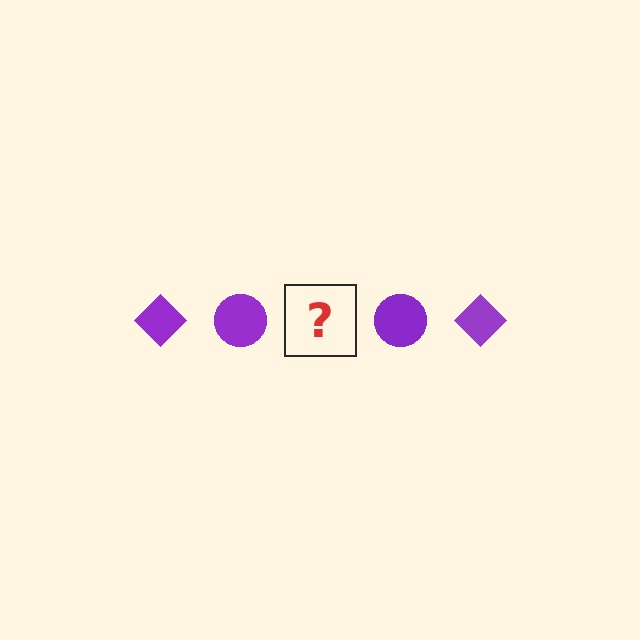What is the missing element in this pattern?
The missing element is a purple diamond.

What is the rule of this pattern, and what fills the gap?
The rule is that the pattern cycles through diamond, circle shapes in purple. The gap should be filled with a purple diamond.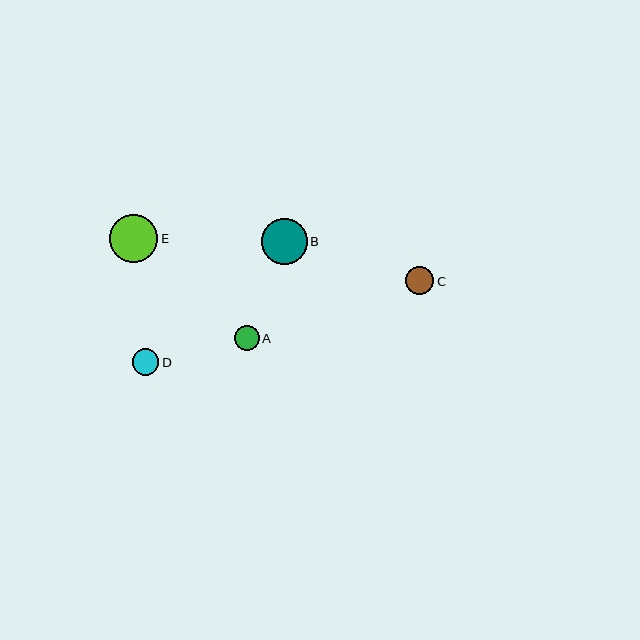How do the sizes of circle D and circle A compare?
Circle D and circle A are approximately the same size.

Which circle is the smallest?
Circle A is the smallest with a size of approximately 25 pixels.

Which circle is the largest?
Circle E is the largest with a size of approximately 48 pixels.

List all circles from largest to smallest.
From largest to smallest: E, B, C, D, A.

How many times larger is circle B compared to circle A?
Circle B is approximately 1.9 times the size of circle A.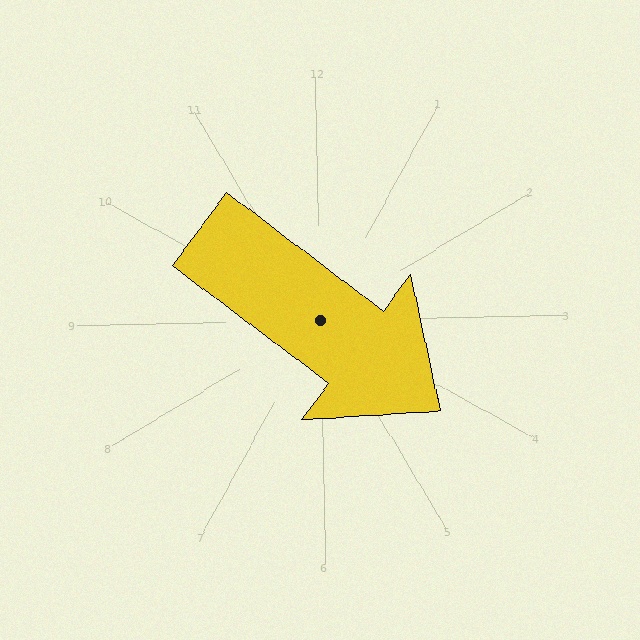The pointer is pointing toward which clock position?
Roughly 4 o'clock.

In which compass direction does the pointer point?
Southeast.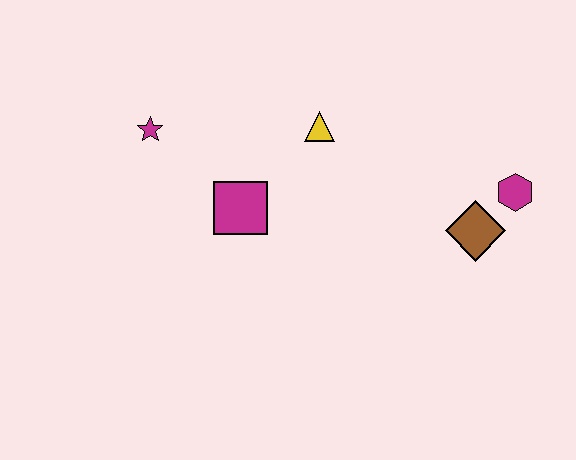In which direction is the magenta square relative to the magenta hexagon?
The magenta square is to the left of the magenta hexagon.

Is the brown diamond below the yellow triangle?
Yes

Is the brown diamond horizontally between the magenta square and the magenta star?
No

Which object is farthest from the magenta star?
The magenta hexagon is farthest from the magenta star.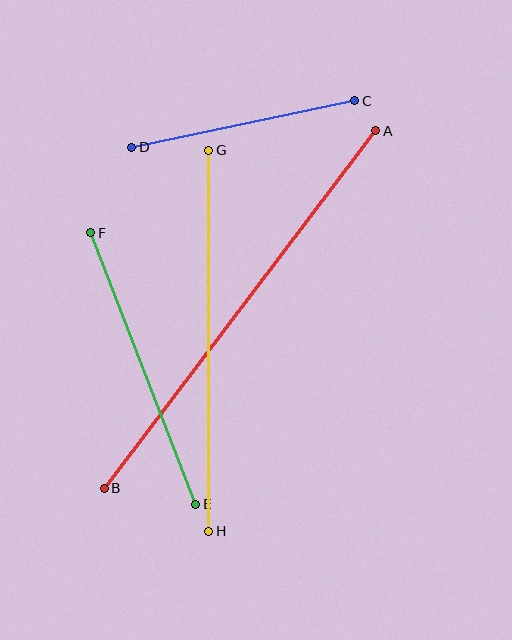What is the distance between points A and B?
The distance is approximately 449 pixels.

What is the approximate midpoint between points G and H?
The midpoint is at approximately (209, 341) pixels.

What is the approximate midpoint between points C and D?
The midpoint is at approximately (243, 124) pixels.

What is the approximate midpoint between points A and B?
The midpoint is at approximately (240, 309) pixels.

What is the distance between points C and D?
The distance is approximately 228 pixels.